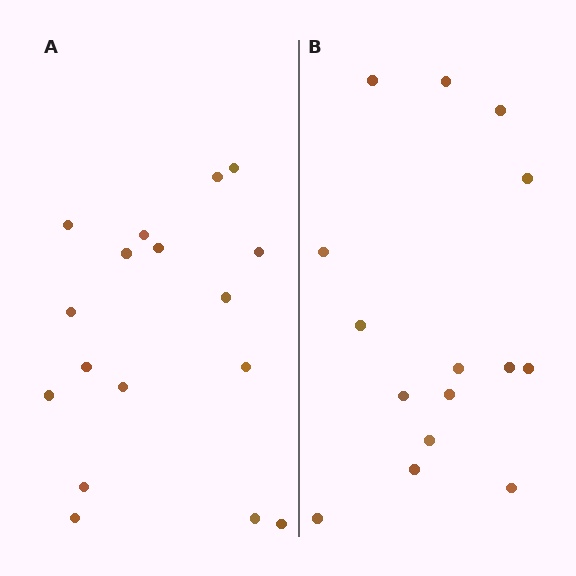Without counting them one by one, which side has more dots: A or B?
Region A (the left region) has more dots.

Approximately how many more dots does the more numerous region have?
Region A has just a few more — roughly 2 or 3 more dots than region B.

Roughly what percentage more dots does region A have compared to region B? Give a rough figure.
About 15% more.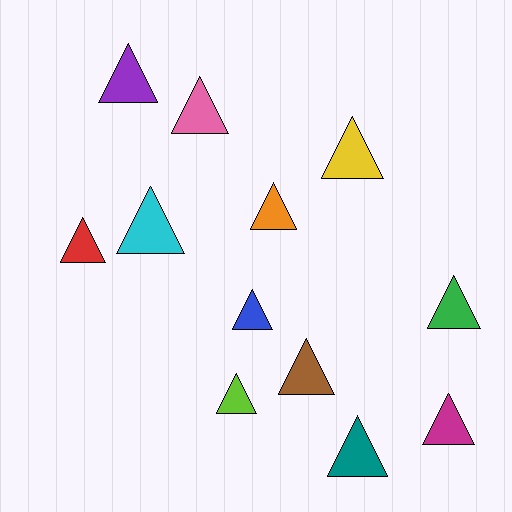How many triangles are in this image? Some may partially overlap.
There are 12 triangles.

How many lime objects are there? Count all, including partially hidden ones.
There is 1 lime object.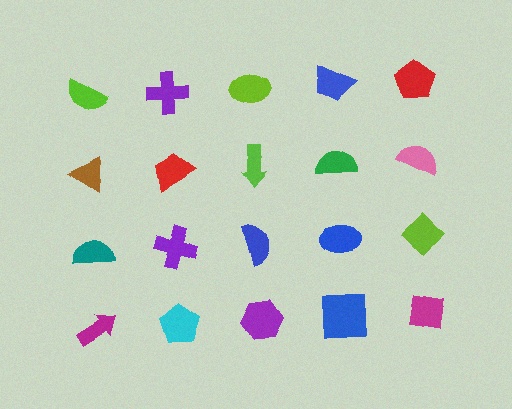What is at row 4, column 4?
A blue square.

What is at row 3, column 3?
A blue semicircle.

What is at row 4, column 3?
A purple hexagon.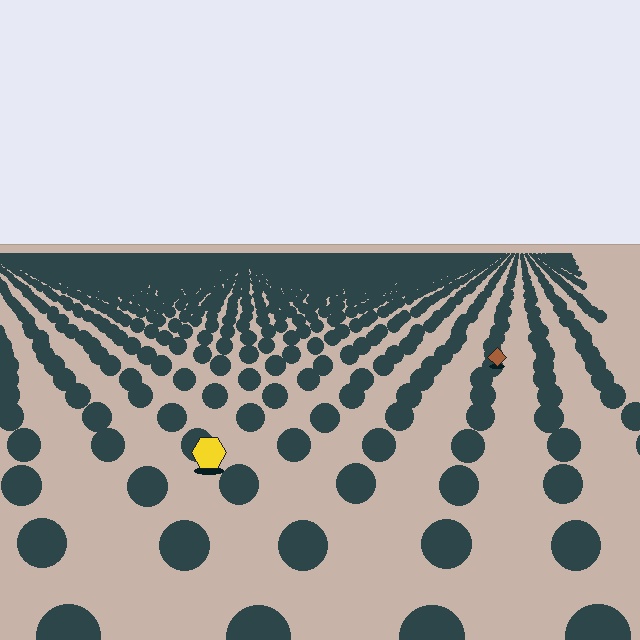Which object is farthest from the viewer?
The brown diamond is farthest from the viewer. It appears smaller and the ground texture around it is denser.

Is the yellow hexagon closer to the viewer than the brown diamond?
Yes. The yellow hexagon is closer — you can tell from the texture gradient: the ground texture is coarser near it.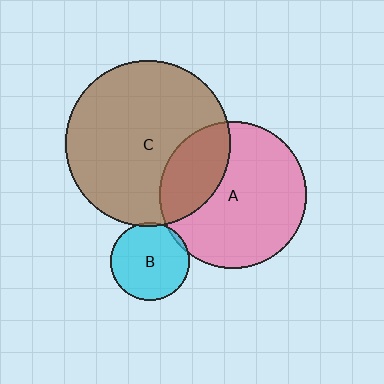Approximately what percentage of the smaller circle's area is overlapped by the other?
Approximately 30%.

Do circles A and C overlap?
Yes.